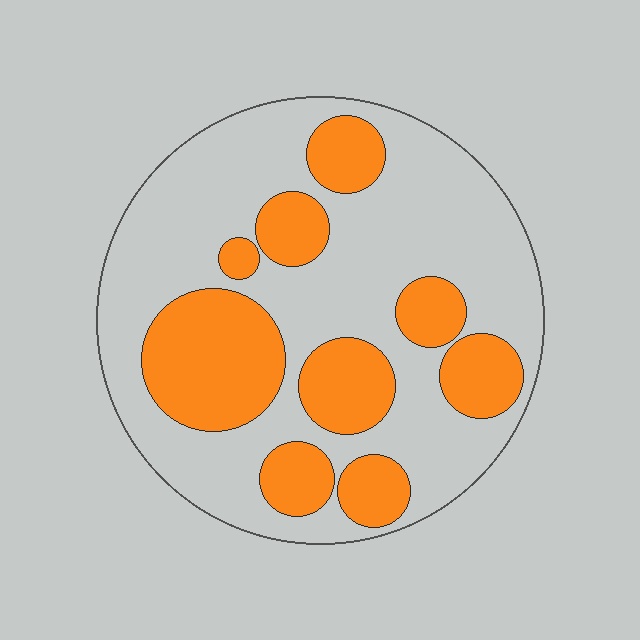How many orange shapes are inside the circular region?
9.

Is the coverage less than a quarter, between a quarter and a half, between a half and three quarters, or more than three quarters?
Between a quarter and a half.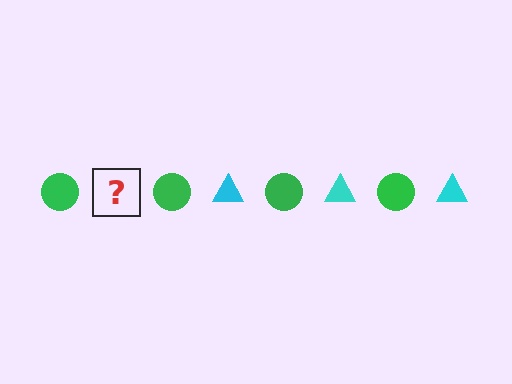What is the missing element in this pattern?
The missing element is a cyan triangle.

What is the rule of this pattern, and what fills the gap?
The rule is that the pattern alternates between green circle and cyan triangle. The gap should be filled with a cyan triangle.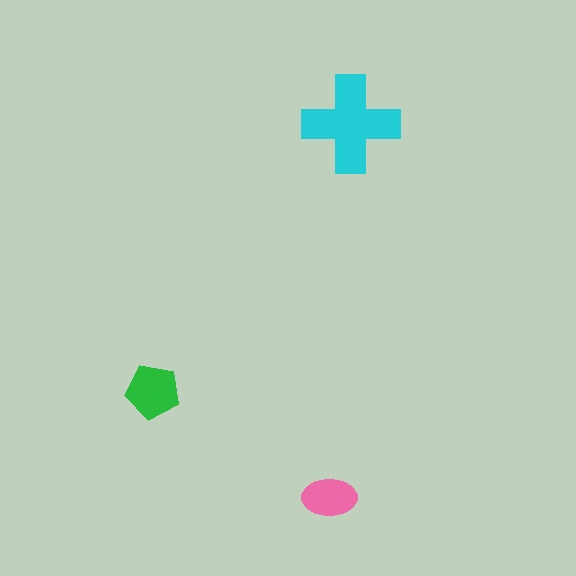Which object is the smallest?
The pink ellipse.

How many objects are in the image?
There are 3 objects in the image.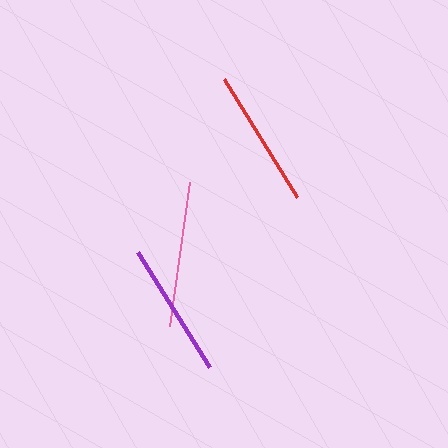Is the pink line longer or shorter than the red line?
The pink line is longer than the red line.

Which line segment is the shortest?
The purple line is the shortest at approximately 136 pixels.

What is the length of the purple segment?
The purple segment is approximately 136 pixels long.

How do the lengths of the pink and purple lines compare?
The pink and purple lines are approximately the same length.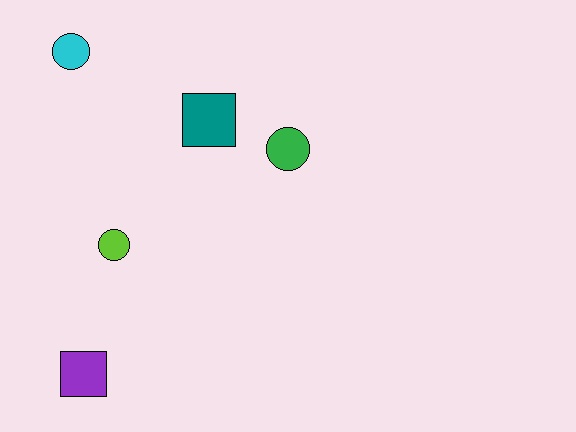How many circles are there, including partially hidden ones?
There are 3 circles.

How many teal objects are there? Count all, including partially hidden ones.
There is 1 teal object.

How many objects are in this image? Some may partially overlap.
There are 5 objects.